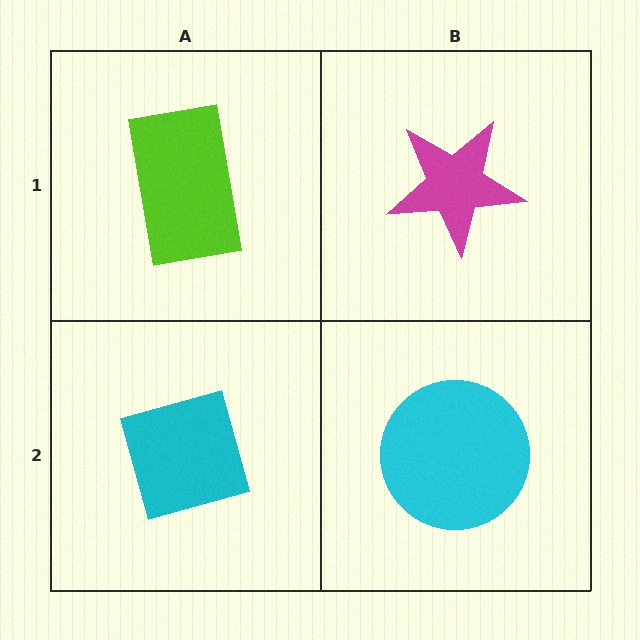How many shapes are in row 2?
2 shapes.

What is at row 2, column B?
A cyan circle.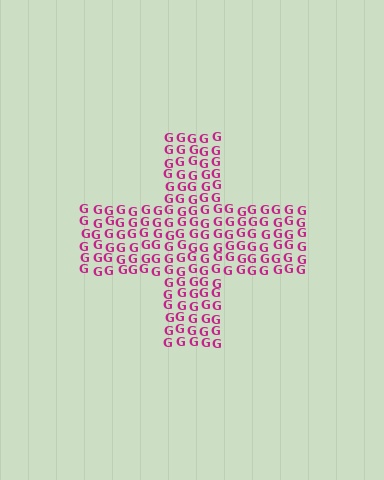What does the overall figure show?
The overall figure shows a cross.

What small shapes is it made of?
It is made of small letter G's.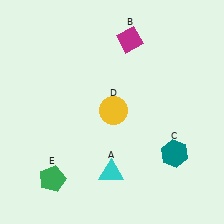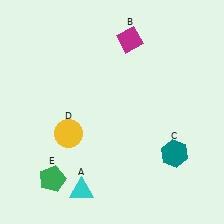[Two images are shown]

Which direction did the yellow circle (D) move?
The yellow circle (D) moved left.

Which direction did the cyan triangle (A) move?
The cyan triangle (A) moved left.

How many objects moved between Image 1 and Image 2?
2 objects moved between the two images.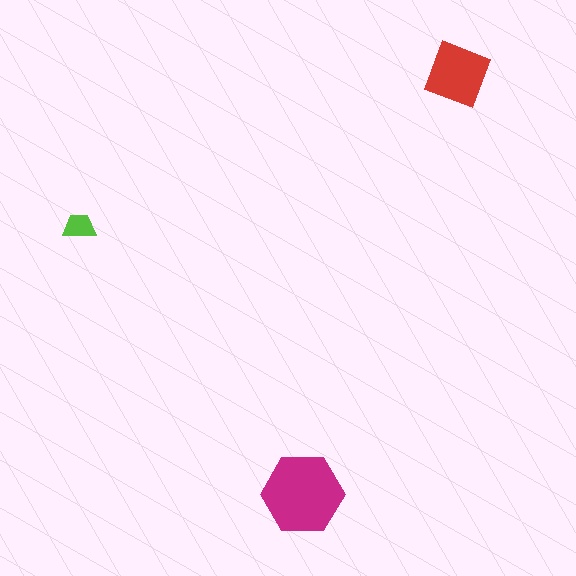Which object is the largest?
The magenta hexagon.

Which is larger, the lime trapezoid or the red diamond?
The red diamond.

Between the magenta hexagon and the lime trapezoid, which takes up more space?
The magenta hexagon.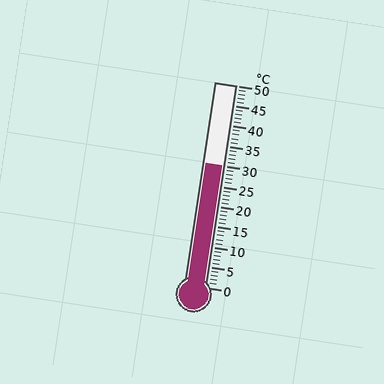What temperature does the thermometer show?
The thermometer shows approximately 30°C.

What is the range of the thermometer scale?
The thermometer scale ranges from 0°C to 50°C.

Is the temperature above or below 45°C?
The temperature is below 45°C.